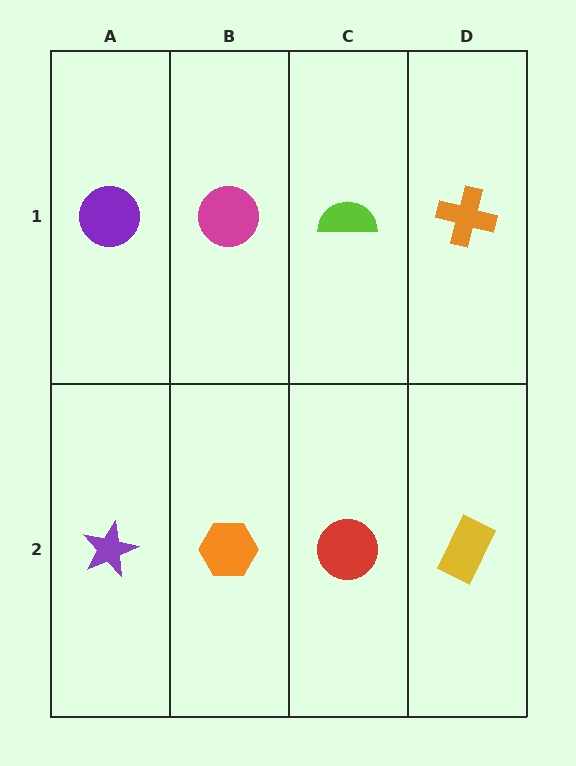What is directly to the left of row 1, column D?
A lime semicircle.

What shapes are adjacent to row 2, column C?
A lime semicircle (row 1, column C), an orange hexagon (row 2, column B), a yellow rectangle (row 2, column D).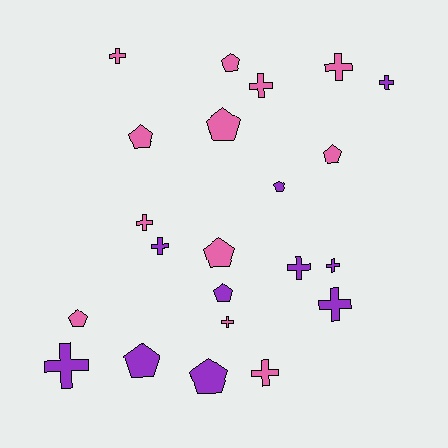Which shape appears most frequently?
Cross, with 12 objects.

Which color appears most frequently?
Pink, with 12 objects.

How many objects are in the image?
There are 22 objects.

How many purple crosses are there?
There are 6 purple crosses.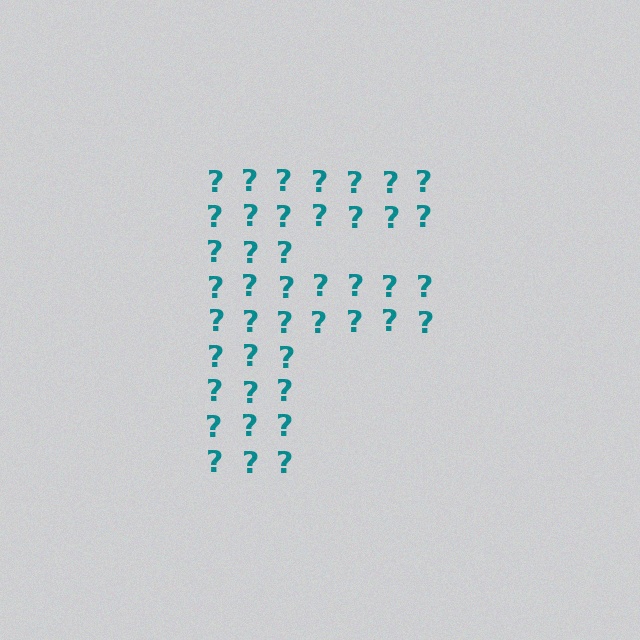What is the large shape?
The large shape is the letter F.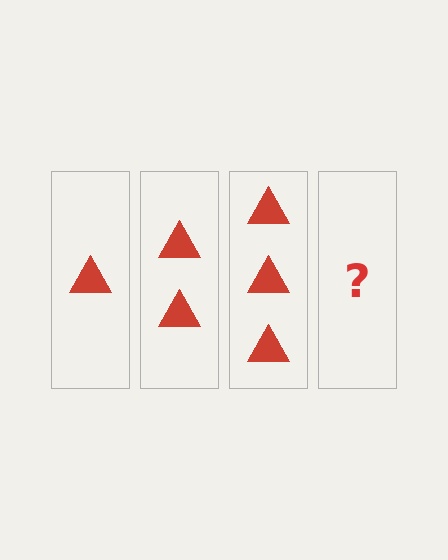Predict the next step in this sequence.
The next step is 4 triangles.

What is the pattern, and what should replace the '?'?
The pattern is that each step adds one more triangle. The '?' should be 4 triangles.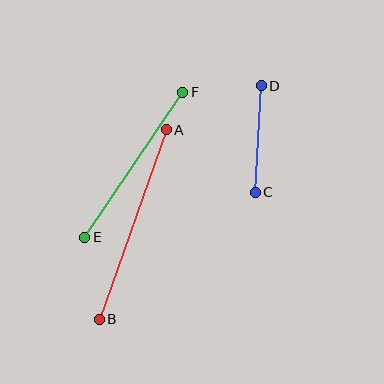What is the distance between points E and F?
The distance is approximately 175 pixels.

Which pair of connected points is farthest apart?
Points A and B are farthest apart.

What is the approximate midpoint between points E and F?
The midpoint is at approximately (134, 165) pixels.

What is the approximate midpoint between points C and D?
The midpoint is at approximately (258, 139) pixels.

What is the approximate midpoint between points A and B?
The midpoint is at approximately (133, 225) pixels.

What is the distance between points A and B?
The distance is approximately 201 pixels.